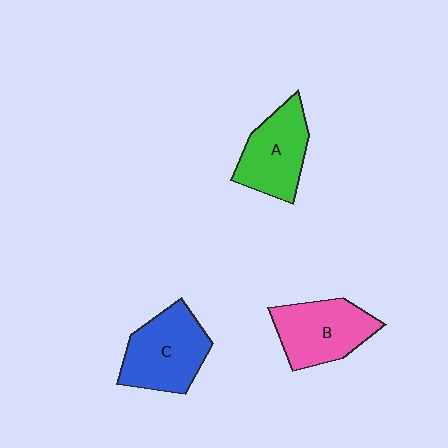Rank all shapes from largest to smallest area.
From largest to smallest: C (blue), B (pink), A (green).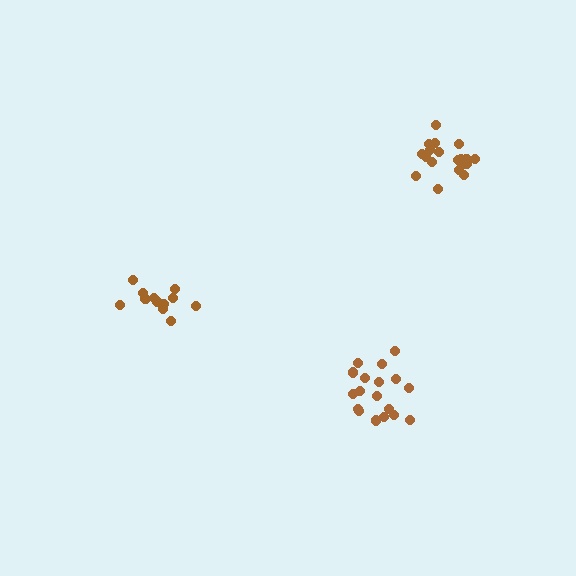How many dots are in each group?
Group 1: 12 dots, Group 2: 18 dots, Group 3: 18 dots (48 total).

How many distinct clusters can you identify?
There are 3 distinct clusters.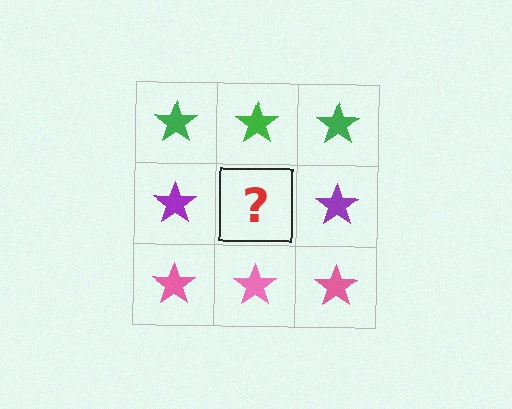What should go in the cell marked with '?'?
The missing cell should contain a purple star.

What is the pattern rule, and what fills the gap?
The rule is that each row has a consistent color. The gap should be filled with a purple star.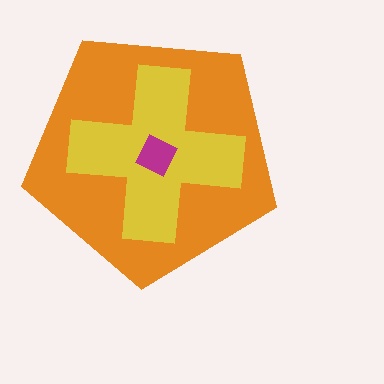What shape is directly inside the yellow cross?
The magenta square.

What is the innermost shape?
The magenta square.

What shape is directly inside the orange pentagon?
The yellow cross.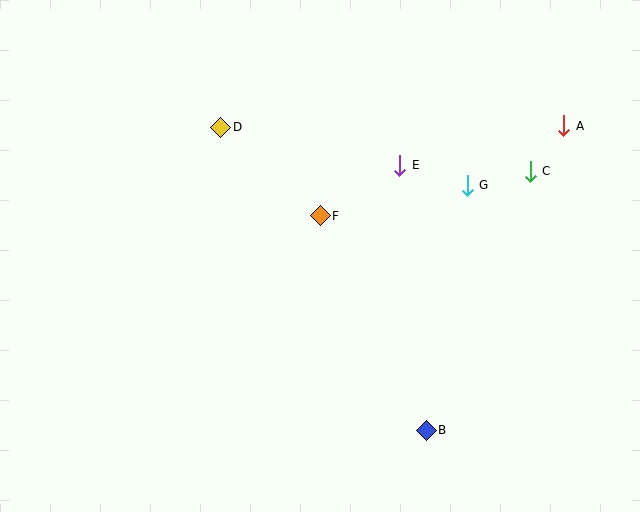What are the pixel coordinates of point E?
Point E is at (400, 165).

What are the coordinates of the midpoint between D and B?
The midpoint between D and B is at (324, 279).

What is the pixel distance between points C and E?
The distance between C and E is 131 pixels.